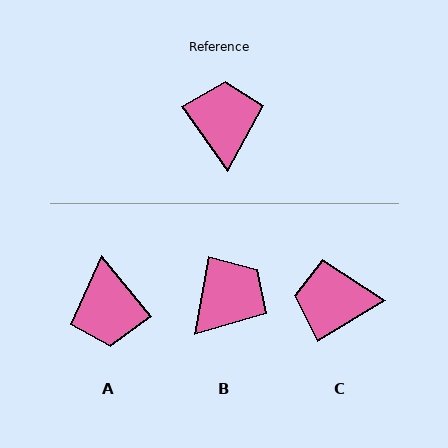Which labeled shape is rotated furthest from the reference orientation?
A, about 176 degrees away.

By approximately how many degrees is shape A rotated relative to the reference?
Approximately 176 degrees clockwise.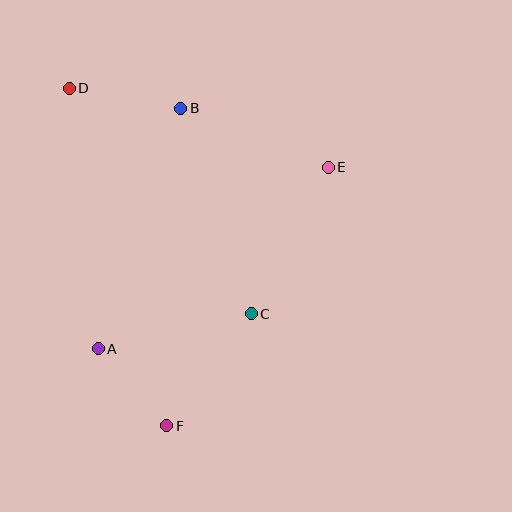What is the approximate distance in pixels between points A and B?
The distance between A and B is approximately 255 pixels.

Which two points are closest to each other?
Points A and F are closest to each other.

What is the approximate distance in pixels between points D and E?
The distance between D and E is approximately 271 pixels.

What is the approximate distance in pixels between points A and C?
The distance between A and C is approximately 157 pixels.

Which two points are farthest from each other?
Points D and F are farthest from each other.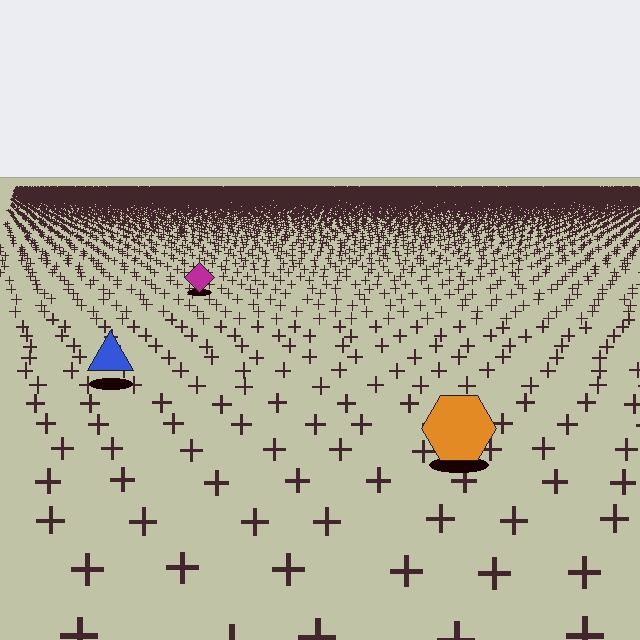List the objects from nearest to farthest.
From nearest to farthest: the orange hexagon, the blue triangle, the magenta diamond.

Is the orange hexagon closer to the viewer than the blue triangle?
Yes. The orange hexagon is closer — you can tell from the texture gradient: the ground texture is coarser near it.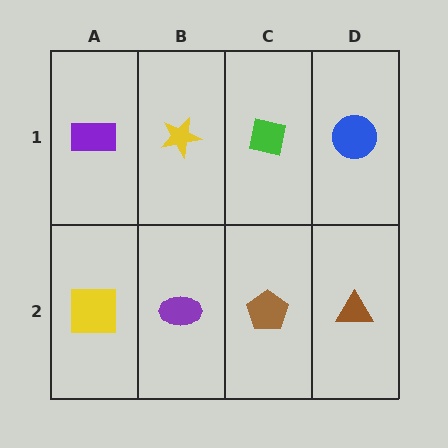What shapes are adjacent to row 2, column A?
A purple rectangle (row 1, column A), a purple ellipse (row 2, column B).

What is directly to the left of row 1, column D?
A green square.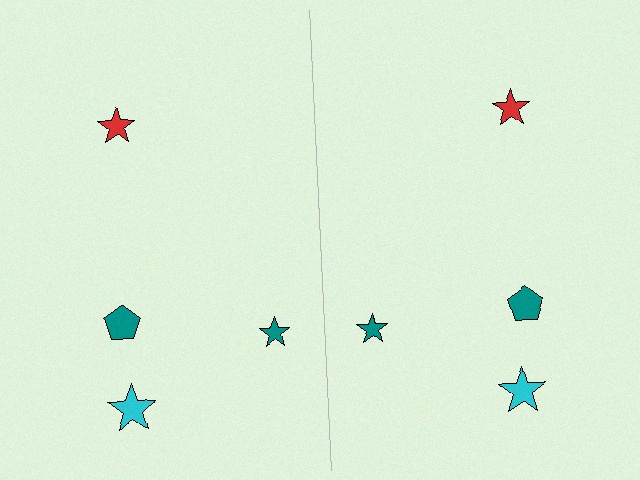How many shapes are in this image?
There are 8 shapes in this image.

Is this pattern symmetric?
Yes, this pattern has bilateral (reflection) symmetry.